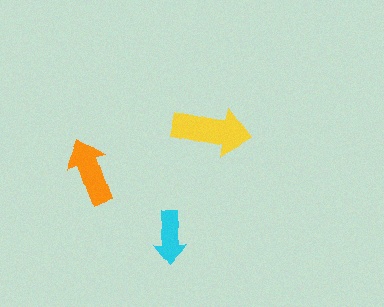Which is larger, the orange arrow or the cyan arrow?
The orange one.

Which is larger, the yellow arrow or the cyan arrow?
The yellow one.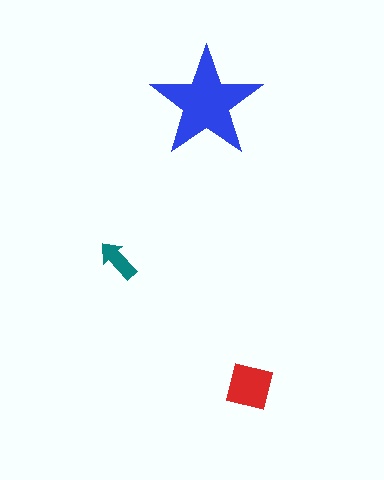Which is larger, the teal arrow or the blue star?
The blue star.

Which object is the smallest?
The teal arrow.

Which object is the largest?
The blue star.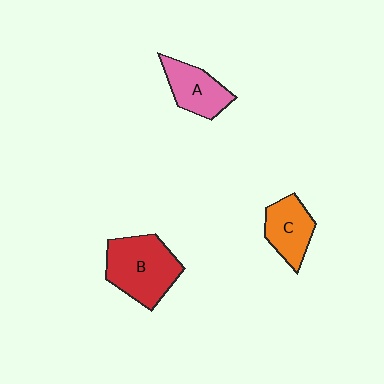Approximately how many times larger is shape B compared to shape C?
Approximately 1.6 times.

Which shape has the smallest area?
Shape C (orange).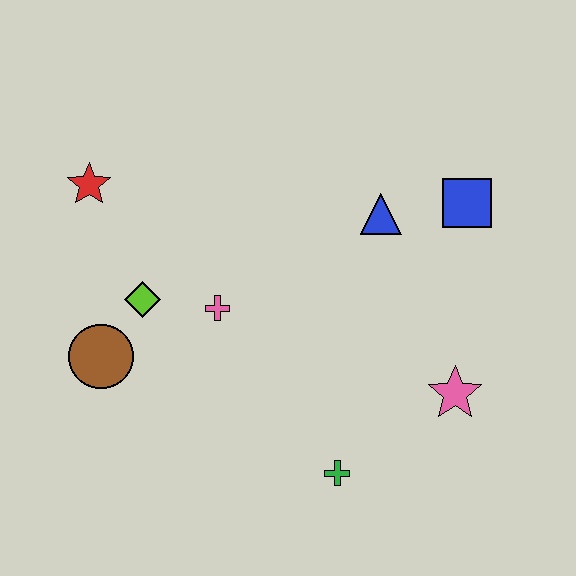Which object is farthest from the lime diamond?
The blue square is farthest from the lime diamond.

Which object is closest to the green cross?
The pink star is closest to the green cross.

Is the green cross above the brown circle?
No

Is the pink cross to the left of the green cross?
Yes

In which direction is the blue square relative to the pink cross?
The blue square is to the right of the pink cross.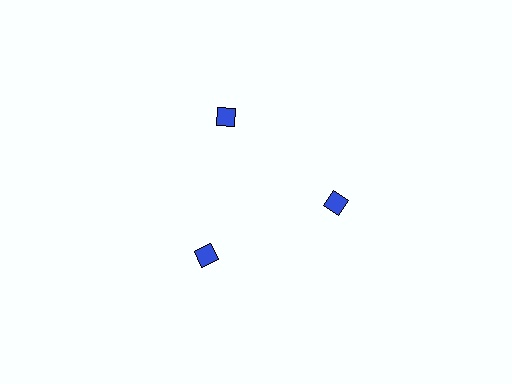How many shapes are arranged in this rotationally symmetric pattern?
There are 3 shapes, arranged in 3 groups of 1.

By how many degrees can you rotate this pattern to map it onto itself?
The pattern maps onto itself every 120 degrees of rotation.